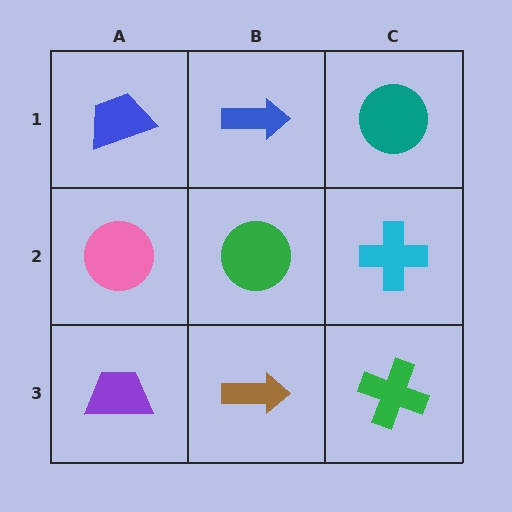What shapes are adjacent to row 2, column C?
A teal circle (row 1, column C), a green cross (row 3, column C), a green circle (row 2, column B).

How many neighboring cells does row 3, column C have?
2.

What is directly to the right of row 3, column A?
A brown arrow.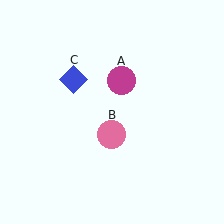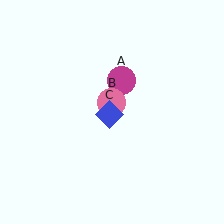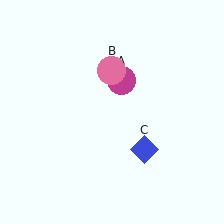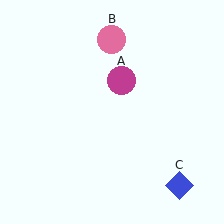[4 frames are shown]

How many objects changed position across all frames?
2 objects changed position: pink circle (object B), blue diamond (object C).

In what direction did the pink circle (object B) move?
The pink circle (object B) moved up.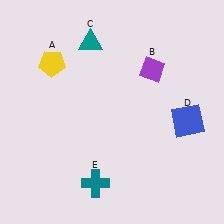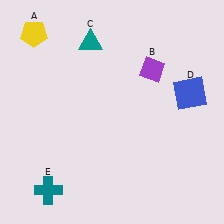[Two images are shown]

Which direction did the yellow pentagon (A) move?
The yellow pentagon (A) moved up.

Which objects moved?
The objects that moved are: the yellow pentagon (A), the blue square (D), the teal cross (E).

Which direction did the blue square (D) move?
The blue square (D) moved up.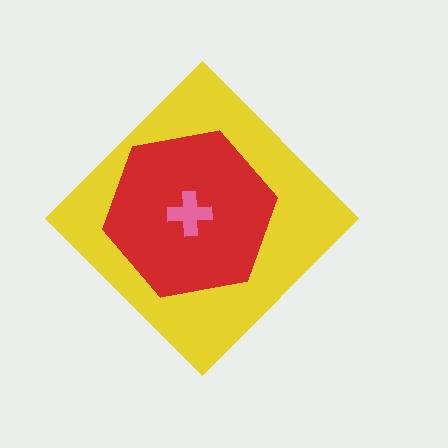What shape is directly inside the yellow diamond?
The red hexagon.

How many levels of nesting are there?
3.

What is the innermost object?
The pink cross.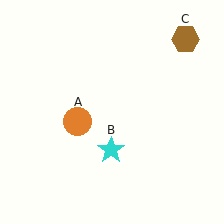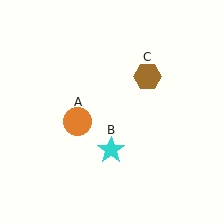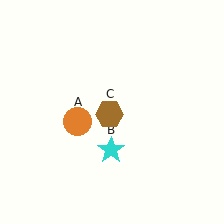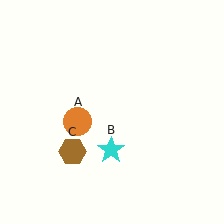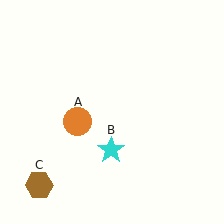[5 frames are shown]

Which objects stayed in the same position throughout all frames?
Orange circle (object A) and cyan star (object B) remained stationary.